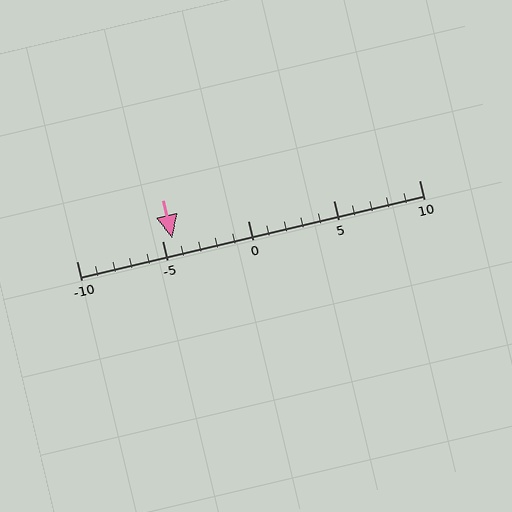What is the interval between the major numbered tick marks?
The major tick marks are spaced 5 units apart.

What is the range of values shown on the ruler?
The ruler shows values from -10 to 10.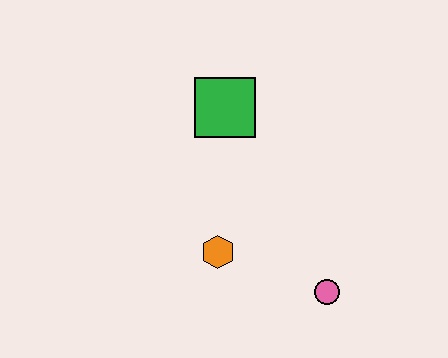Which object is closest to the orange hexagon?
The pink circle is closest to the orange hexagon.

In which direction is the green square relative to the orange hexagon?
The green square is above the orange hexagon.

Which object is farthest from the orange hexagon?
The green square is farthest from the orange hexagon.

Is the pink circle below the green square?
Yes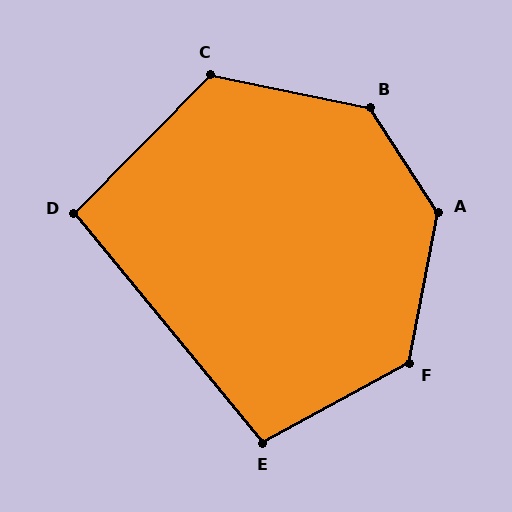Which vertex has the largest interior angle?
A, at approximately 136 degrees.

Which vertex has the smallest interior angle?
D, at approximately 96 degrees.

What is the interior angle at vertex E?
Approximately 101 degrees (obtuse).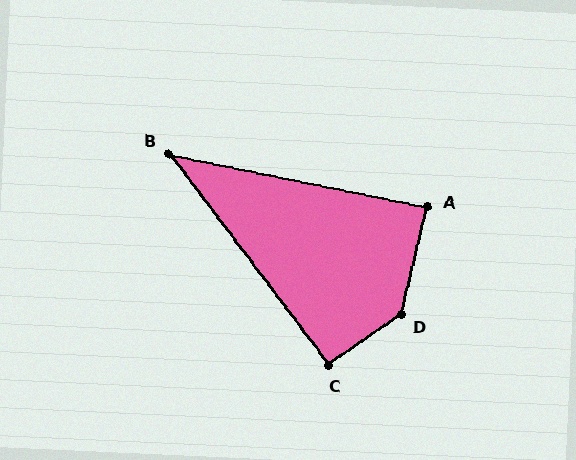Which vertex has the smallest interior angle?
B, at approximately 42 degrees.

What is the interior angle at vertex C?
Approximately 92 degrees (approximately right).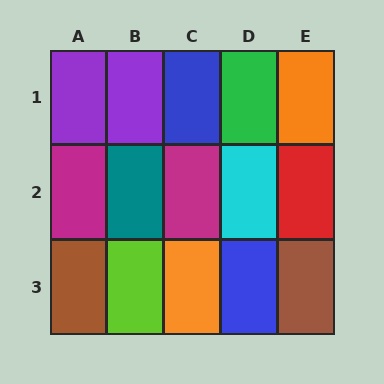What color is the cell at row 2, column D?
Cyan.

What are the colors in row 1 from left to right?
Purple, purple, blue, green, orange.